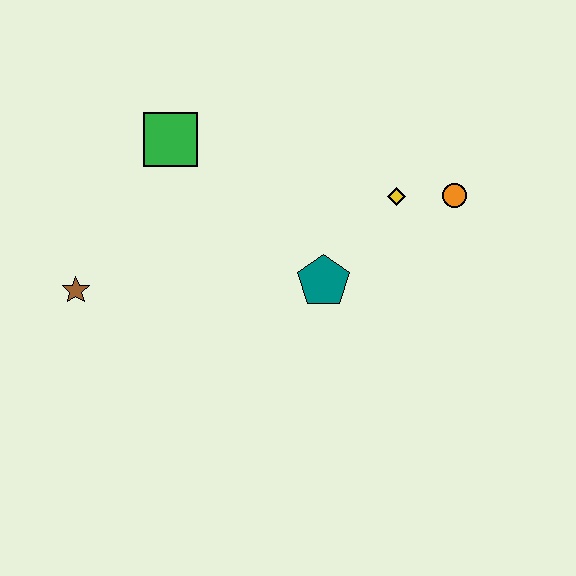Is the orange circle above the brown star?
Yes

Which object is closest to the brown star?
The green square is closest to the brown star.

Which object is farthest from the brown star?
The orange circle is farthest from the brown star.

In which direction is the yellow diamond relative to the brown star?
The yellow diamond is to the right of the brown star.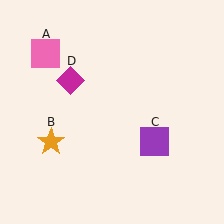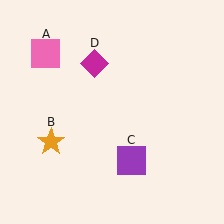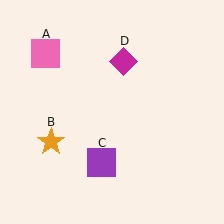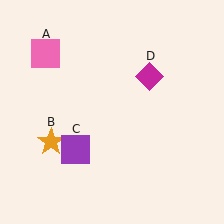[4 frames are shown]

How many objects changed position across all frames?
2 objects changed position: purple square (object C), magenta diamond (object D).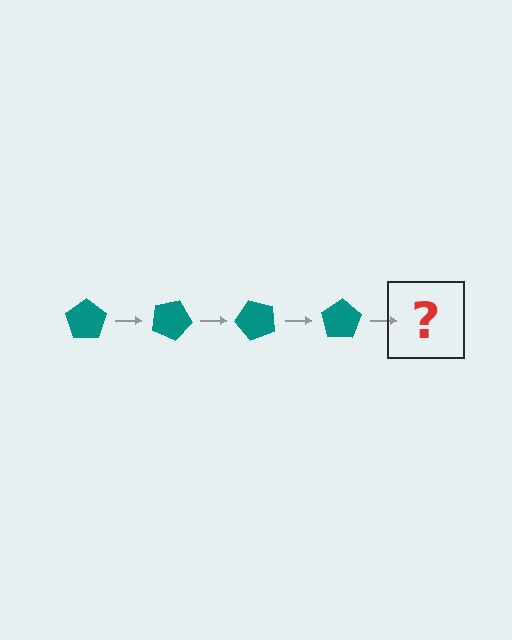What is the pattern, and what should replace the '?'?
The pattern is that the pentagon rotates 25 degrees each step. The '?' should be a teal pentagon rotated 100 degrees.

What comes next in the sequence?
The next element should be a teal pentagon rotated 100 degrees.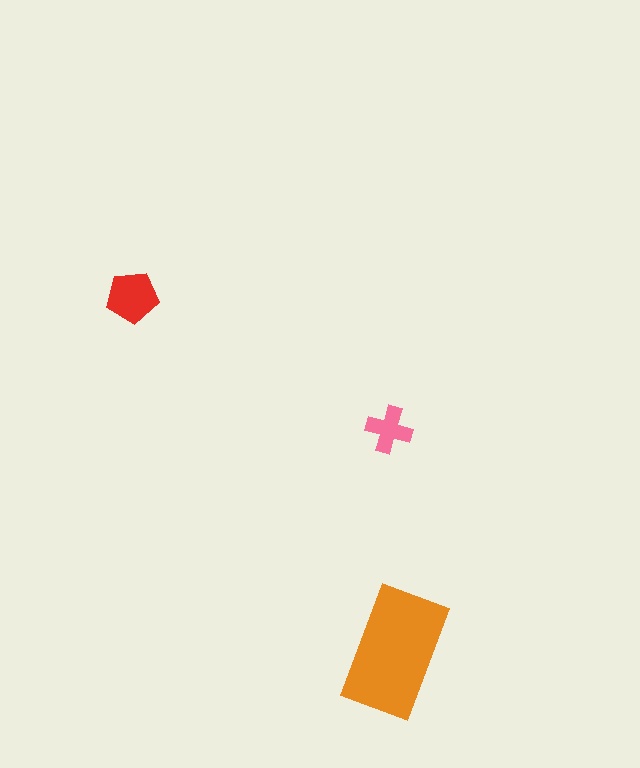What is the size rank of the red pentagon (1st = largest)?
2nd.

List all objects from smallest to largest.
The pink cross, the red pentagon, the orange rectangle.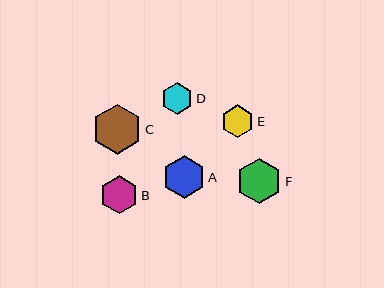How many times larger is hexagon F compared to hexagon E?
Hexagon F is approximately 1.4 times the size of hexagon E.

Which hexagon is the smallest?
Hexagon D is the smallest with a size of approximately 31 pixels.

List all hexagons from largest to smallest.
From largest to smallest: C, F, A, B, E, D.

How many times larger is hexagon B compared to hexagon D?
Hexagon B is approximately 1.2 times the size of hexagon D.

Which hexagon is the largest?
Hexagon C is the largest with a size of approximately 50 pixels.